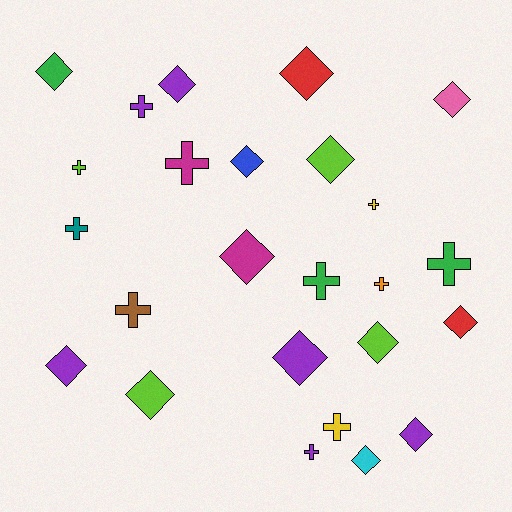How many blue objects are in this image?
There is 1 blue object.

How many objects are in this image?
There are 25 objects.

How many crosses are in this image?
There are 11 crosses.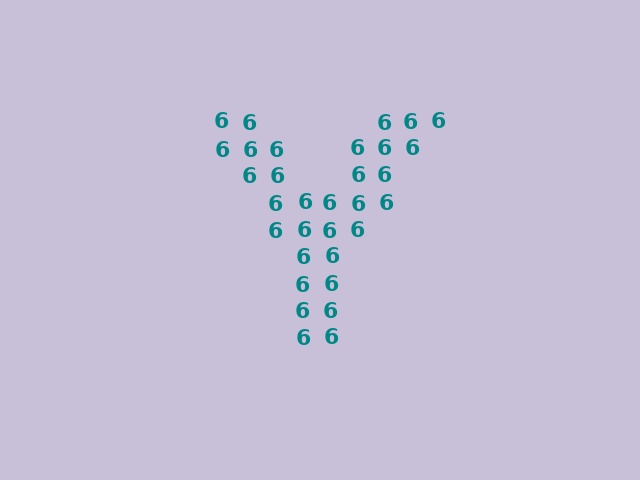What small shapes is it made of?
It is made of small digit 6's.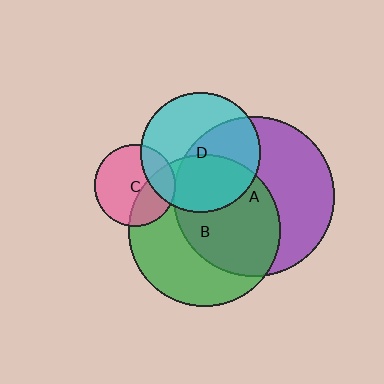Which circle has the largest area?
Circle A (purple).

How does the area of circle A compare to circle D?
Approximately 1.8 times.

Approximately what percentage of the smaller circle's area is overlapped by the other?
Approximately 25%.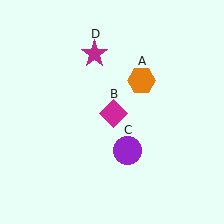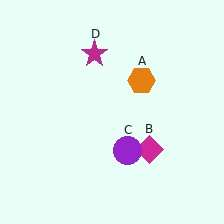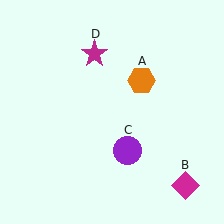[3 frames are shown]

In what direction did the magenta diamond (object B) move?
The magenta diamond (object B) moved down and to the right.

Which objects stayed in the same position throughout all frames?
Orange hexagon (object A) and purple circle (object C) and magenta star (object D) remained stationary.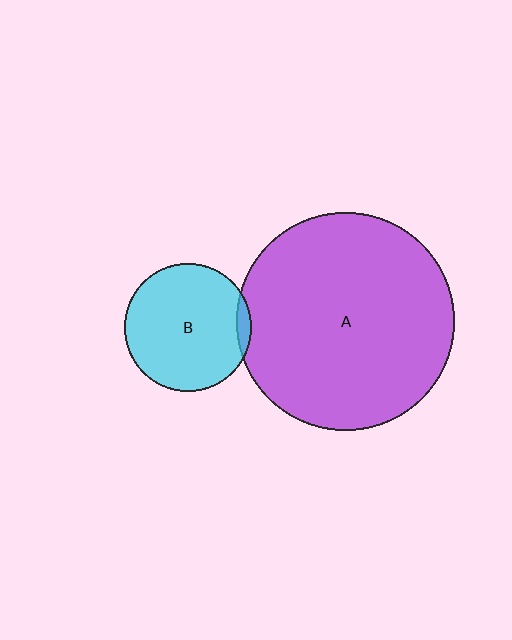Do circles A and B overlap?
Yes.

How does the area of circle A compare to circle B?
Approximately 2.9 times.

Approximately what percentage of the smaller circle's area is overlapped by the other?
Approximately 5%.